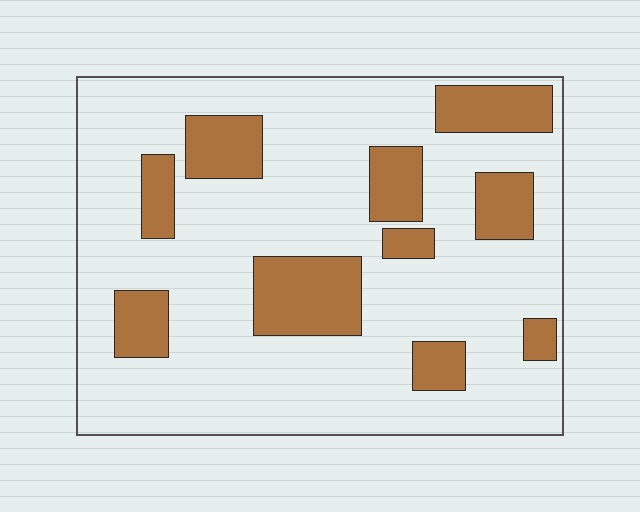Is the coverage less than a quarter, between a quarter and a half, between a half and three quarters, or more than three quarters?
Less than a quarter.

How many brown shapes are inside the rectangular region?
10.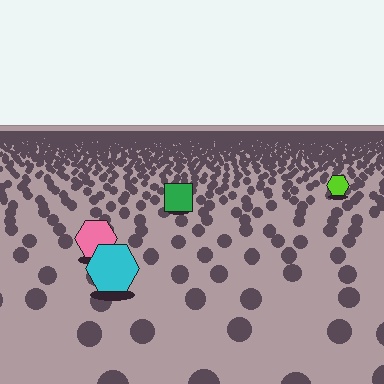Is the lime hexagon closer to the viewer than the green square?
No. The green square is closer — you can tell from the texture gradient: the ground texture is coarser near it.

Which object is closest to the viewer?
The cyan hexagon is closest. The texture marks near it are larger and more spread out.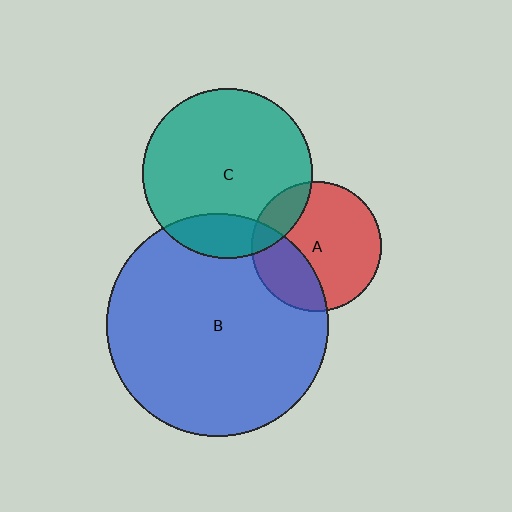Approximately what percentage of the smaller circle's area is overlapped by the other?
Approximately 15%.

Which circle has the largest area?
Circle B (blue).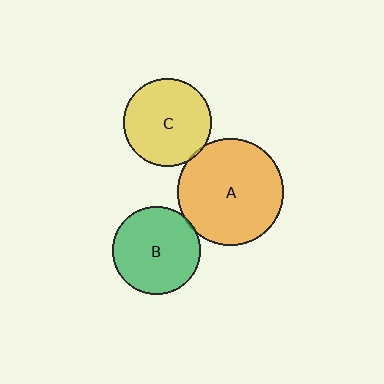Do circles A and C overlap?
Yes.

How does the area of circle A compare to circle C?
Approximately 1.5 times.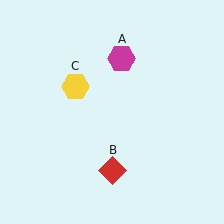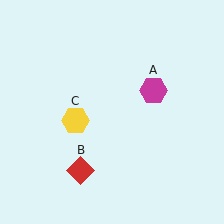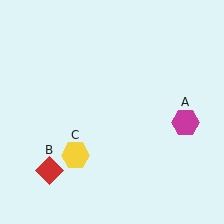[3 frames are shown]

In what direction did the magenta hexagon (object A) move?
The magenta hexagon (object A) moved down and to the right.